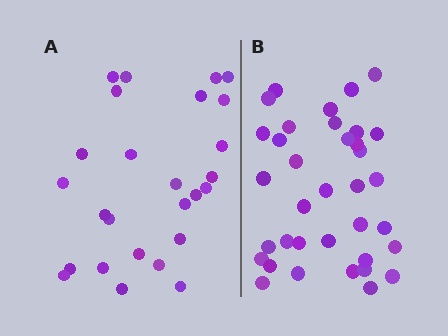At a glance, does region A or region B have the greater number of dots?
Region B (the right region) has more dots.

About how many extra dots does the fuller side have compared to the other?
Region B has roughly 10 or so more dots than region A.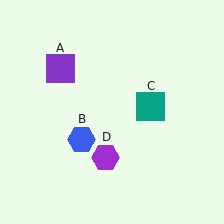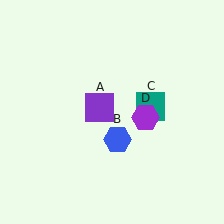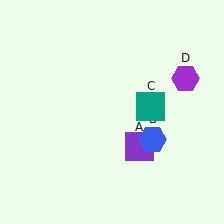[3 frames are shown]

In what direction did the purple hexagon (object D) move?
The purple hexagon (object D) moved up and to the right.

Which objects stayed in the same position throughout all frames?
Teal square (object C) remained stationary.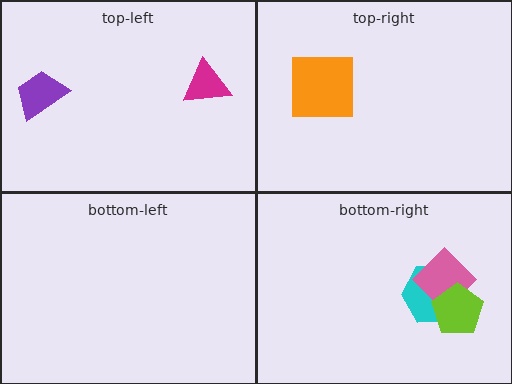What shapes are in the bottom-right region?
The cyan hexagon, the pink diamond, the lime pentagon.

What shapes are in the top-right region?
The orange square.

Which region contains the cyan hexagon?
The bottom-right region.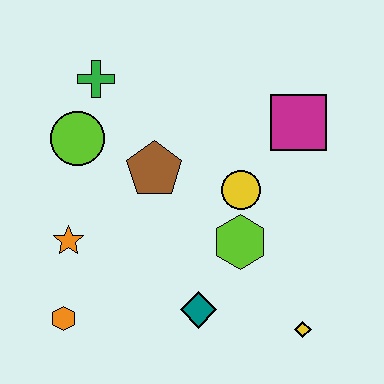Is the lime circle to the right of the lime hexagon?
No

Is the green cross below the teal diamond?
No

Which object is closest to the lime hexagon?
The yellow circle is closest to the lime hexagon.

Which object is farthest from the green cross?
The yellow diamond is farthest from the green cross.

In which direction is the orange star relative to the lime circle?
The orange star is below the lime circle.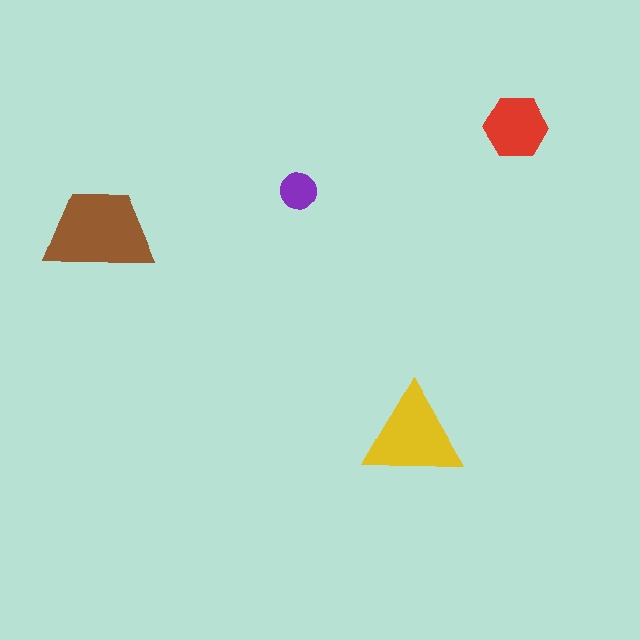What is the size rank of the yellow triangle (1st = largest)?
2nd.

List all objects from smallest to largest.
The purple circle, the red hexagon, the yellow triangle, the brown trapezoid.